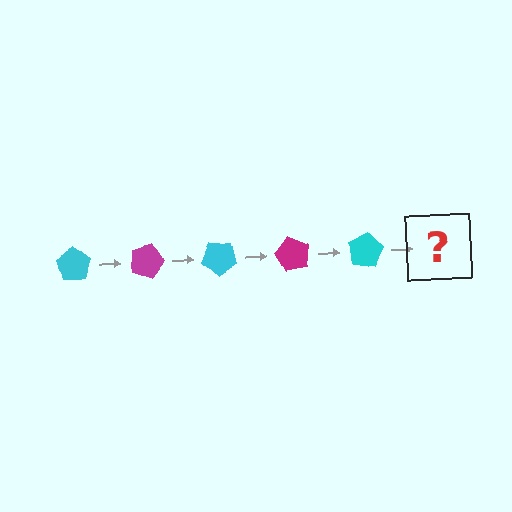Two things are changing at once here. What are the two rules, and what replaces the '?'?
The two rules are that it rotates 20 degrees each step and the color cycles through cyan and magenta. The '?' should be a magenta pentagon, rotated 100 degrees from the start.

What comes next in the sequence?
The next element should be a magenta pentagon, rotated 100 degrees from the start.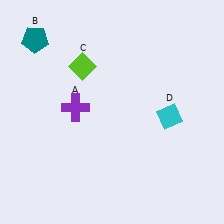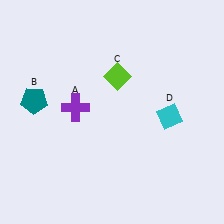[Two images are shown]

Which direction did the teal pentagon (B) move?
The teal pentagon (B) moved down.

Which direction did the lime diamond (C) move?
The lime diamond (C) moved right.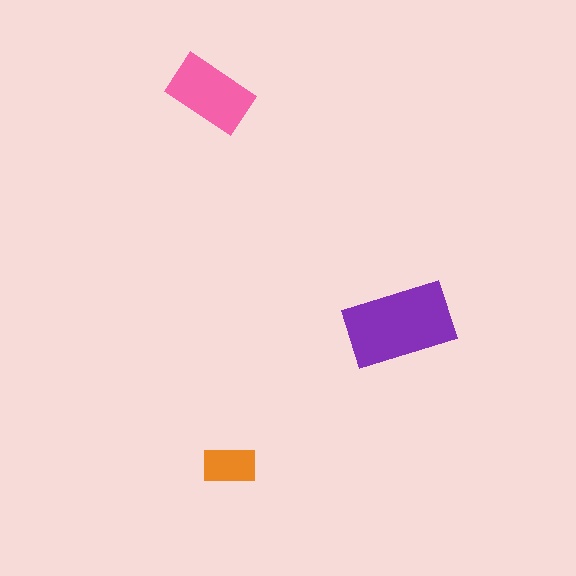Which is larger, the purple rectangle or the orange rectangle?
The purple one.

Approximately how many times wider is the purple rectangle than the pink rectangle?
About 1.5 times wider.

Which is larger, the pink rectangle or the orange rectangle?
The pink one.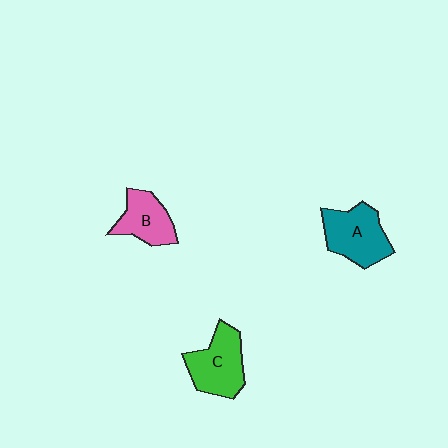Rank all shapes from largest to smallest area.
From largest to smallest: A (teal), C (green), B (pink).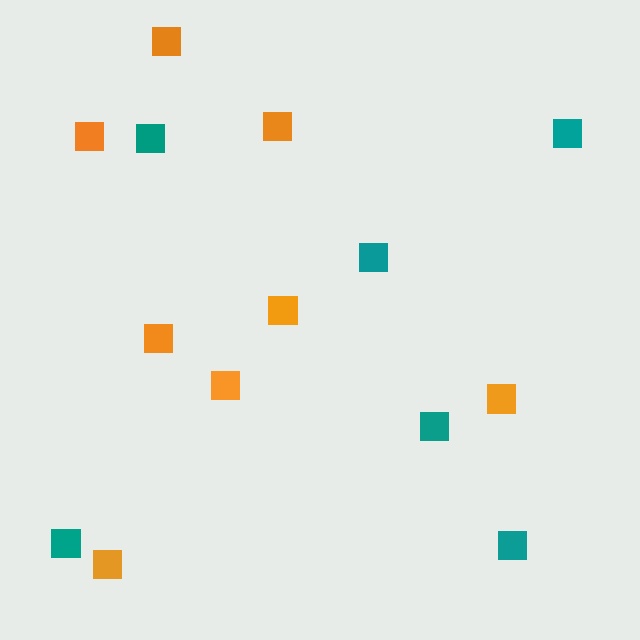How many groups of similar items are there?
There are 2 groups: one group of teal squares (6) and one group of orange squares (8).